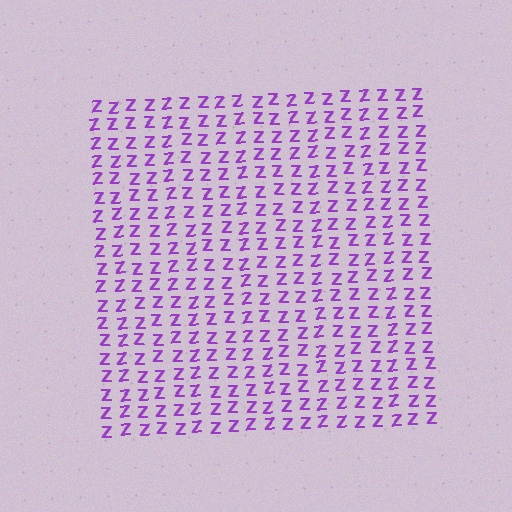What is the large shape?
The large shape is a square.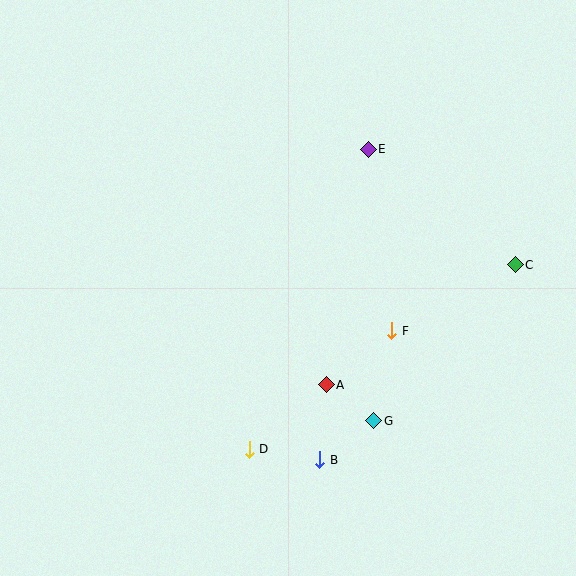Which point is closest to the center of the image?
Point A at (326, 385) is closest to the center.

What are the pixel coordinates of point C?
Point C is at (515, 265).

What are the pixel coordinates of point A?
Point A is at (326, 385).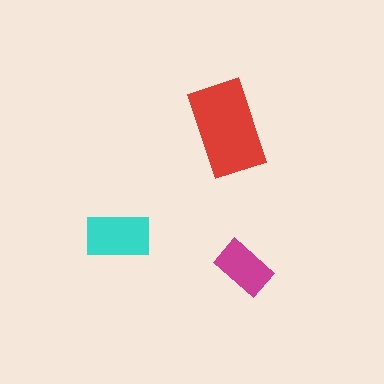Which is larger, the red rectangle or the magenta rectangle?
The red one.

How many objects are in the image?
There are 3 objects in the image.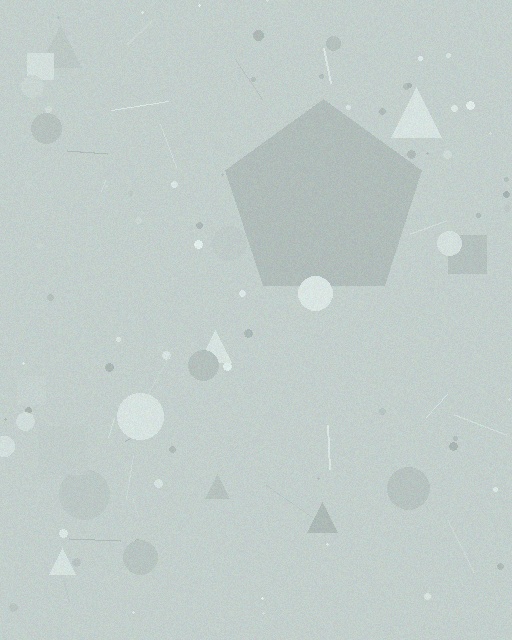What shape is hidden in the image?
A pentagon is hidden in the image.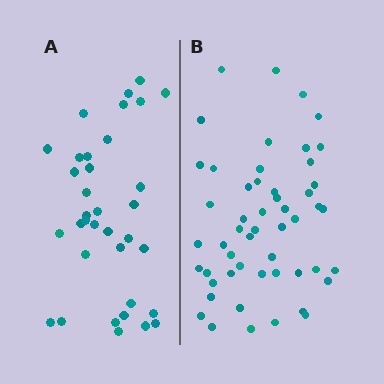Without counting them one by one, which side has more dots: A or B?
Region B (the right region) has more dots.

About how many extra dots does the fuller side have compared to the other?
Region B has approximately 15 more dots than region A.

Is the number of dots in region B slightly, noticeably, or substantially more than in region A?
Region B has substantially more. The ratio is roughly 1.5 to 1.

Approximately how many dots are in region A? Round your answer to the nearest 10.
About 40 dots. (The exact count is 35, which rounds to 40.)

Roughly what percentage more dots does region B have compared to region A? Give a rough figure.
About 50% more.